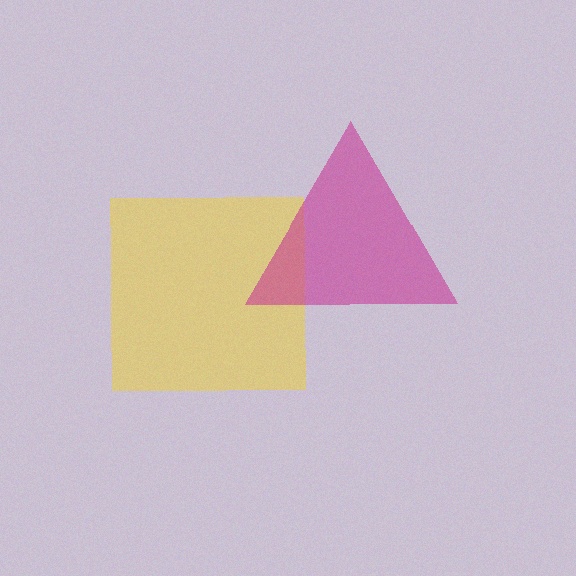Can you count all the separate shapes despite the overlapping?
Yes, there are 2 separate shapes.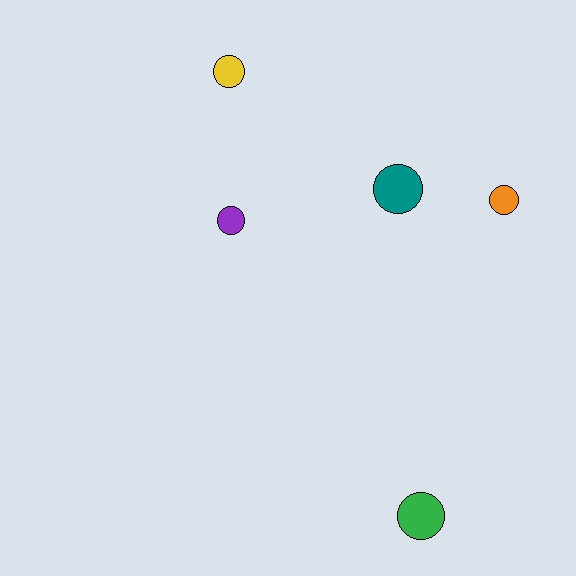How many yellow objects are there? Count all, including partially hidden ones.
There is 1 yellow object.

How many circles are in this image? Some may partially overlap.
There are 5 circles.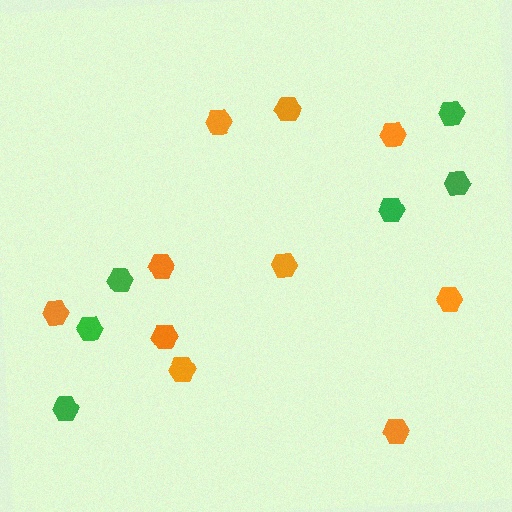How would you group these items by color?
There are 2 groups: one group of orange hexagons (10) and one group of green hexagons (6).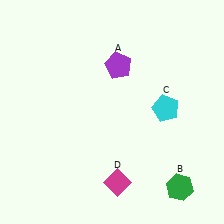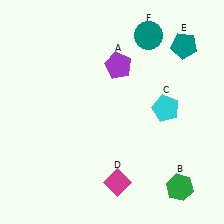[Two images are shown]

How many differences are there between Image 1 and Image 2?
There are 2 differences between the two images.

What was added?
A teal pentagon (E), a teal circle (F) were added in Image 2.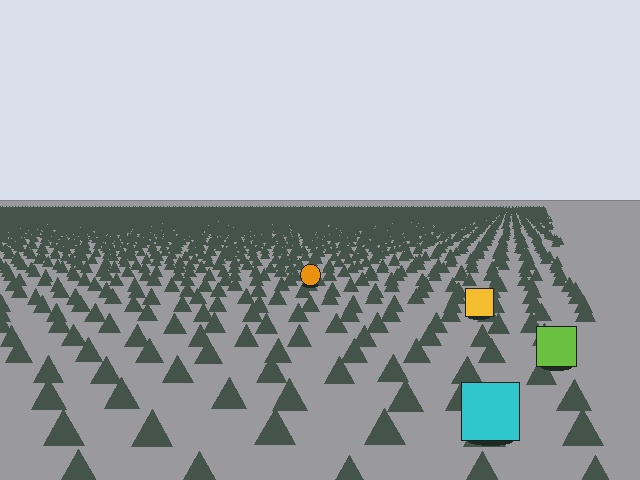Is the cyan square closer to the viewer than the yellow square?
Yes. The cyan square is closer — you can tell from the texture gradient: the ground texture is coarser near it.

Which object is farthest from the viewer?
The orange circle is farthest from the viewer. It appears smaller and the ground texture around it is denser.